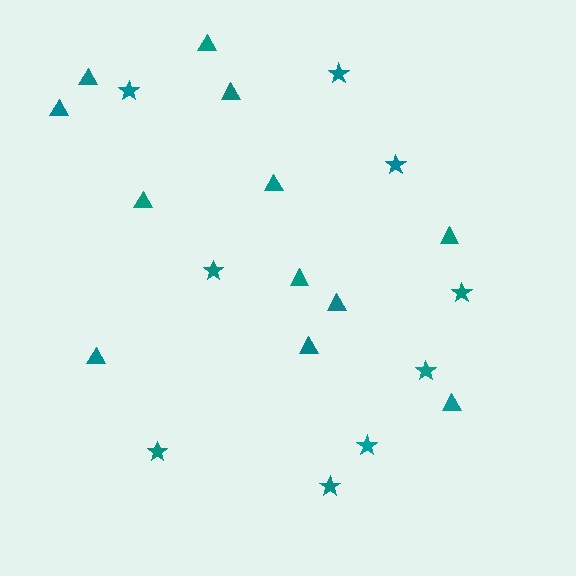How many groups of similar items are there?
There are 2 groups: one group of stars (9) and one group of triangles (12).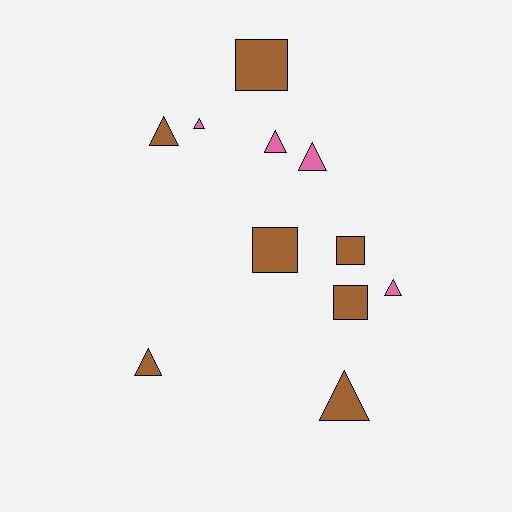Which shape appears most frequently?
Triangle, with 7 objects.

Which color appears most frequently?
Brown, with 7 objects.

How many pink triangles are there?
There are 4 pink triangles.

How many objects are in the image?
There are 11 objects.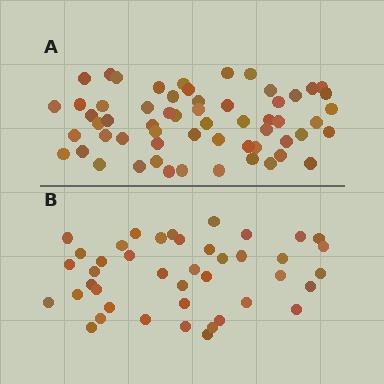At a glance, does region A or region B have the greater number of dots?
Region A (the top region) has more dots.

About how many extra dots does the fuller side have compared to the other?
Region A has approximately 15 more dots than region B.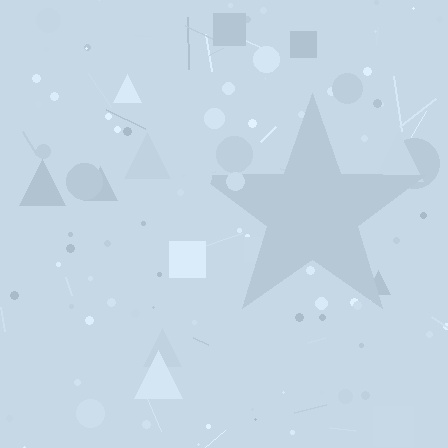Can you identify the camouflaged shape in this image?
The camouflaged shape is a star.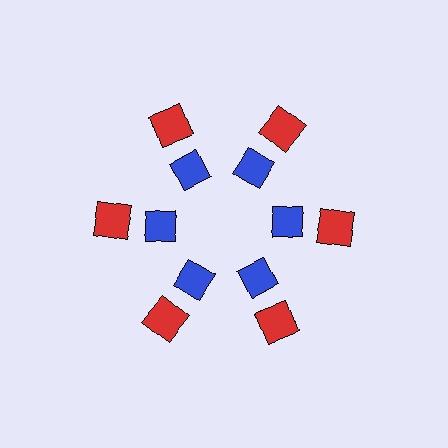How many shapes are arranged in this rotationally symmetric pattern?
There are 12 shapes, arranged in 6 groups of 2.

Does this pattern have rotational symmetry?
Yes, this pattern has 6-fold rotational symmetry. It looks the same after rotating 60 degrees around the center.